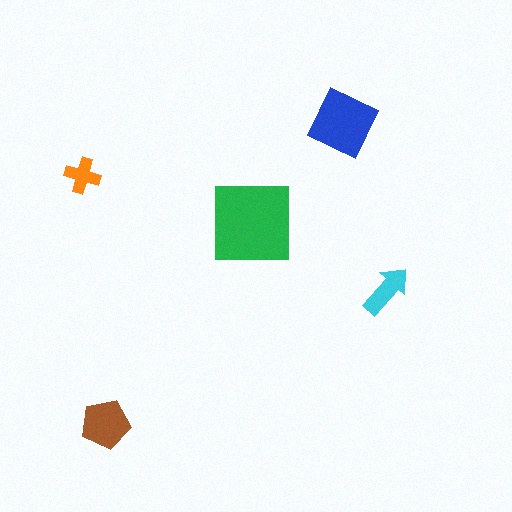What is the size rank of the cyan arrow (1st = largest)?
4th.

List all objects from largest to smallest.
The green square, the blue diamond, the brown pentagon, the cyan arrow, the orange cross.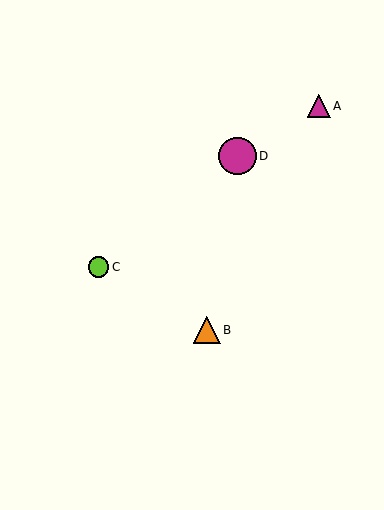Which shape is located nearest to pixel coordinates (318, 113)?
The magenta triangle (labeled A) at (319, 106) is nearest to that location.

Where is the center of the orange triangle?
The center of the orange triangle is at (207, 330).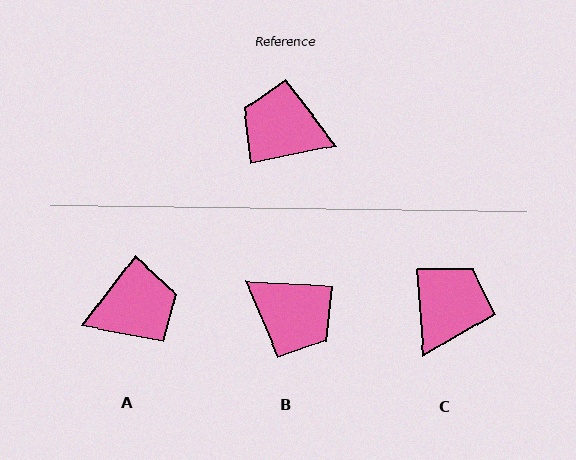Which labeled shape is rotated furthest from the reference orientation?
B, about 166 degrees away.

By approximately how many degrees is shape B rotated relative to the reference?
Approximately 166 degrees counter-clockwise.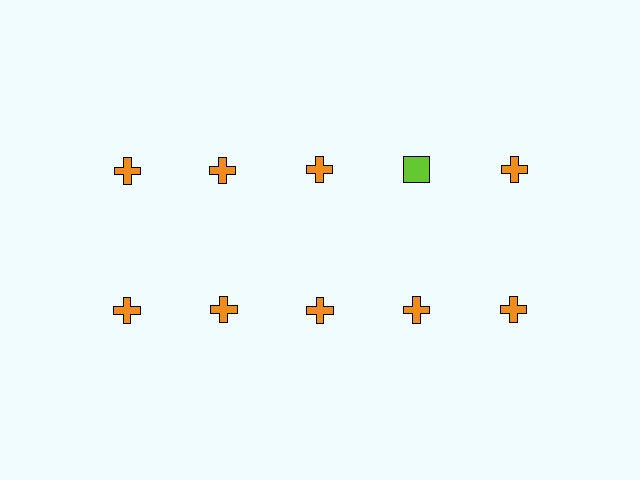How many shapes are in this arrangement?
There are 10 shapes arranged in a grid pattern.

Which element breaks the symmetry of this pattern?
The lime square in the top row, second from right column breaks the symmetry. All other shapes are orange crosses.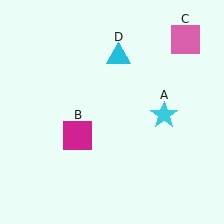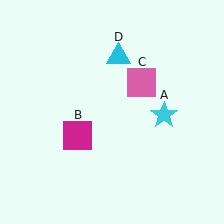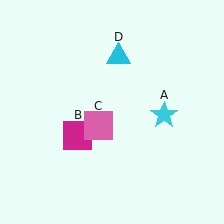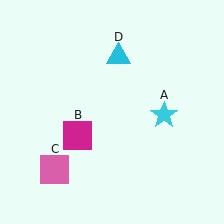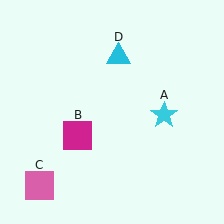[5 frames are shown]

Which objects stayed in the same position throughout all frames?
Cyan star (object A) and magenta square (object B) and cyan triangle (object D) remained stationary.